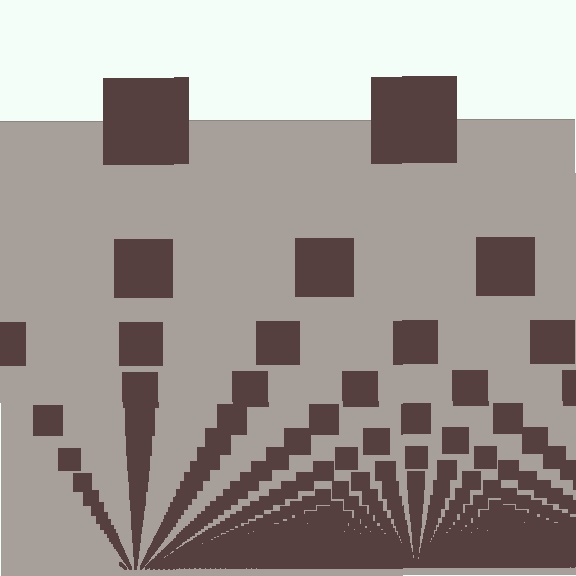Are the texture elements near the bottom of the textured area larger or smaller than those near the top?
Smaller. The gradient is inverted — elements near the bottom are smaller and denser.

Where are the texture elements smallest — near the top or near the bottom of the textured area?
Near the bottom.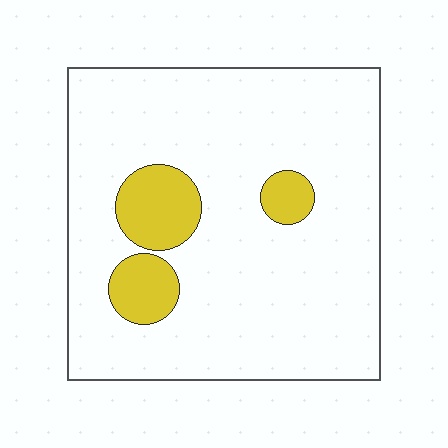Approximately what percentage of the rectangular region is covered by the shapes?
Approximately 15%.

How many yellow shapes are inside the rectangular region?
3.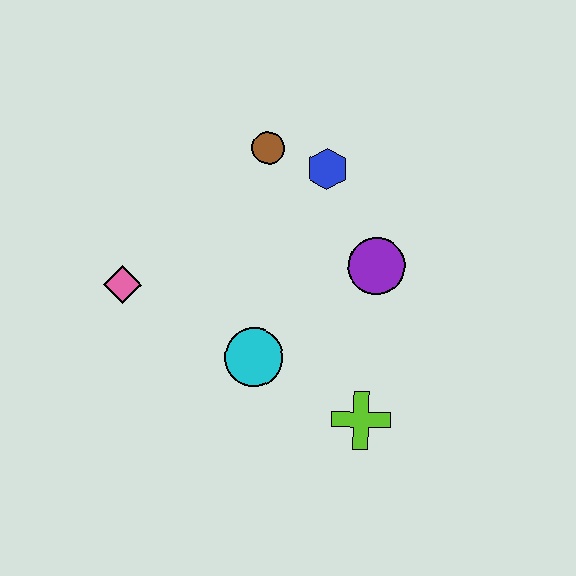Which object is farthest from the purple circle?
The pink diamond is farthest from the purple circle.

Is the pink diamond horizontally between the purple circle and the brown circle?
No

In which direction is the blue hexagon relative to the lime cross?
The blue hexagon is above the lime cross.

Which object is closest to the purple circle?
The blue hexagon is closest to the purple circle.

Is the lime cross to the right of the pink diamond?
Yes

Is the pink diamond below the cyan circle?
No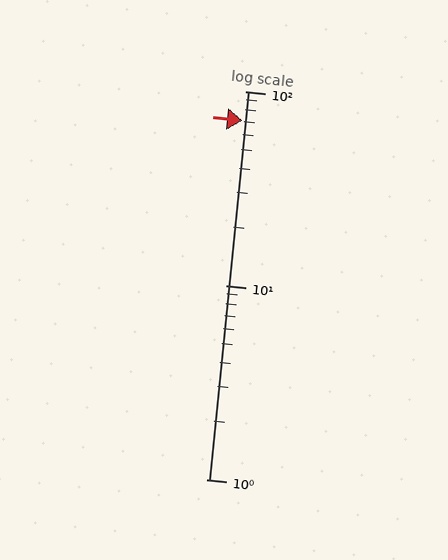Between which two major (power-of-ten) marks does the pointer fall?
The pointer is between 10 and 100.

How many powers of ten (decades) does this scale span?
The scale spans 2 decades, from 1 to 100.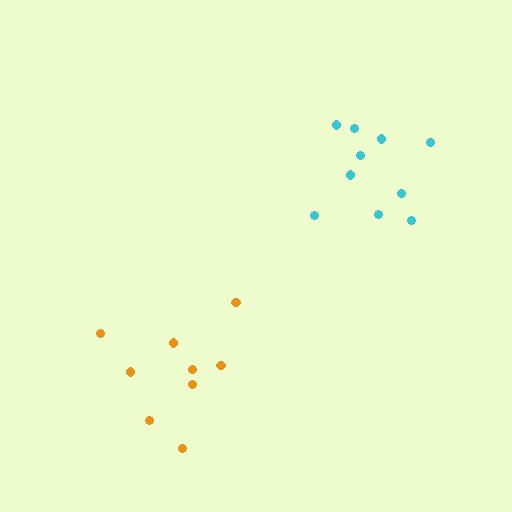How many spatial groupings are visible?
There are 2 spatial groupings.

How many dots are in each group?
Group 1: 9 dots, Group 2: 10 dots (19 total).